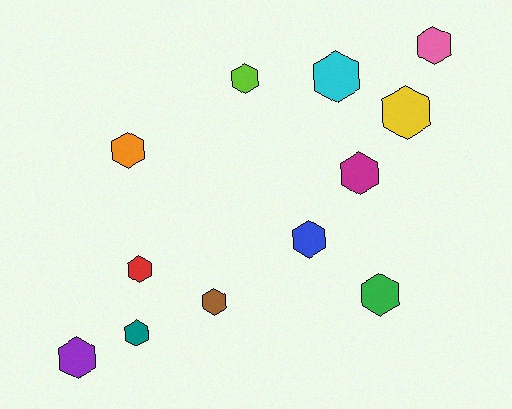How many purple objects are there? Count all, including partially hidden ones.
There is 1 purple object.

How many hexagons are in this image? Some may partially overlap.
There are 12 hexagons.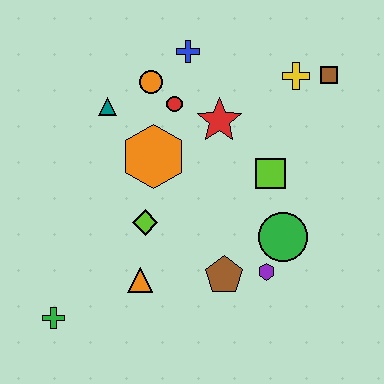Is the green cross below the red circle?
Yes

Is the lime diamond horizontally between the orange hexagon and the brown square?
No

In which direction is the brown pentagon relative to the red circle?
The brown pentagon is below the red circle.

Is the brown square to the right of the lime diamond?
Yes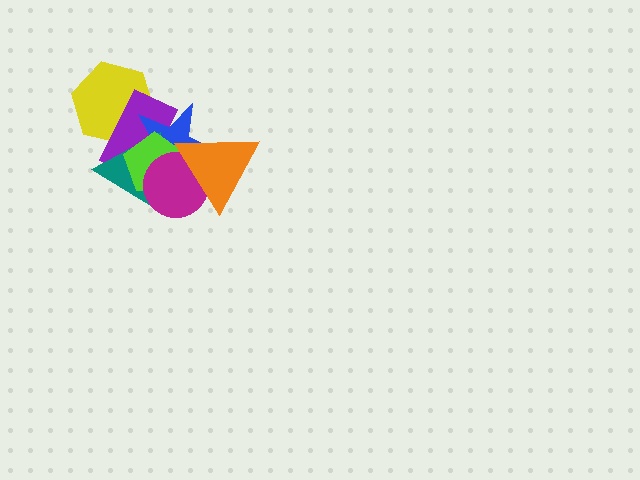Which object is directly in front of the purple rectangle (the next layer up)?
The blue star is directly in front of the purple rectangle.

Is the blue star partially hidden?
Yes, it is partially covered by another shape.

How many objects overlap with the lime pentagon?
5 objects overlap with the lime pentagon.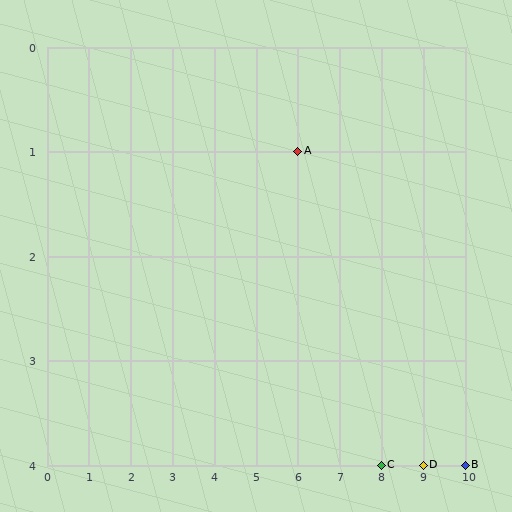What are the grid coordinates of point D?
Point D is at grid coordinates (9, 4).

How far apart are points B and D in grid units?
Points B and D are 1 column apart.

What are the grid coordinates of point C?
Point C is at grid coordinates (8, 4).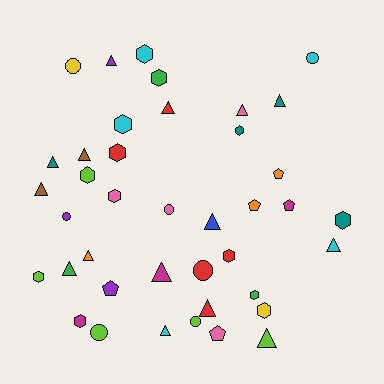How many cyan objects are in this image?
There are 5 cyan objects.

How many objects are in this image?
There are 40 objects.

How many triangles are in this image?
There are 15 triangles.